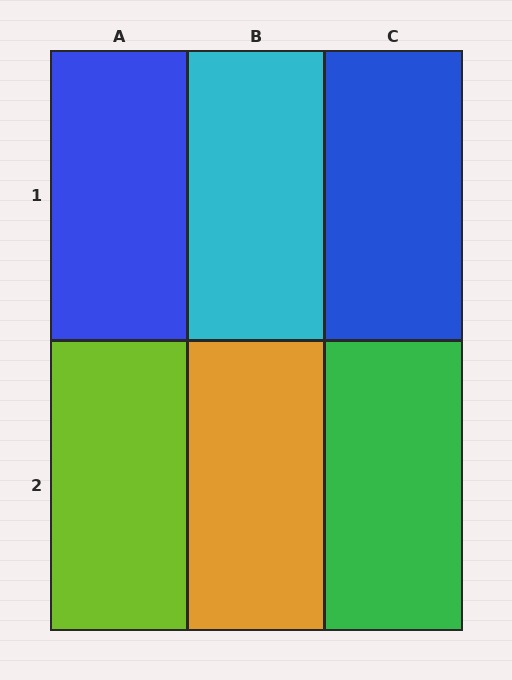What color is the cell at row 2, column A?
Lime.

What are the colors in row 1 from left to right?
Blue, cyan, blue.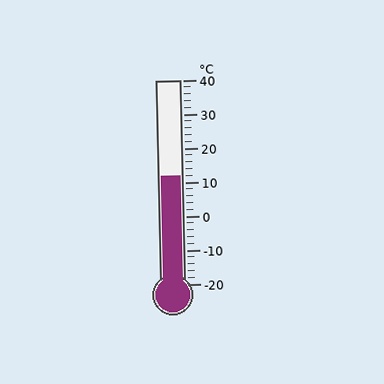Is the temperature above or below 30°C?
The temperature is below 30°C.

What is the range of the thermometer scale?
The thermometer scale ranges from -20°C to 40°C.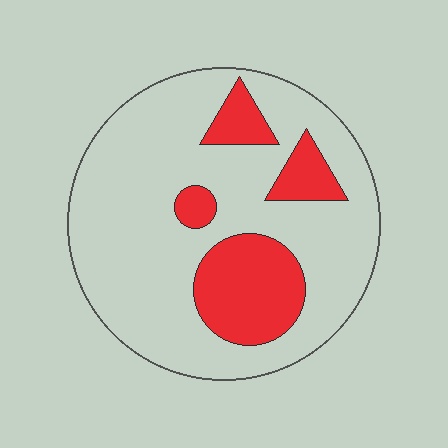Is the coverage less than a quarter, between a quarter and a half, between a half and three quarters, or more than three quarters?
Less than a quarter.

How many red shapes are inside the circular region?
4.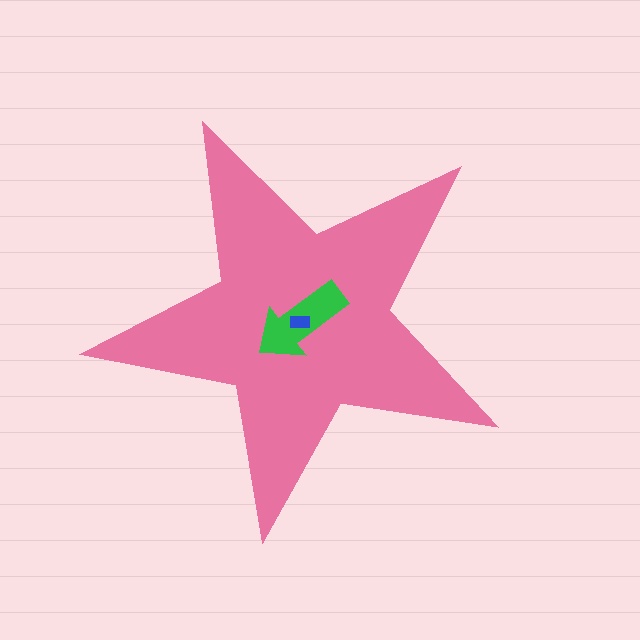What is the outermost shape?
The pink star.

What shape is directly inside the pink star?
The green arrow.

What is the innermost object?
The blue rectangle.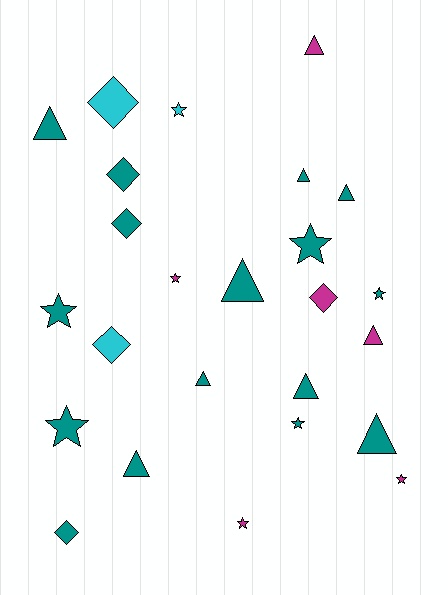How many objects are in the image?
There are 25 objects.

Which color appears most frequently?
Teal, with 16 objects.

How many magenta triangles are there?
There are 2 magenta triangles.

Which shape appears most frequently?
Triangle, with 10 objects.